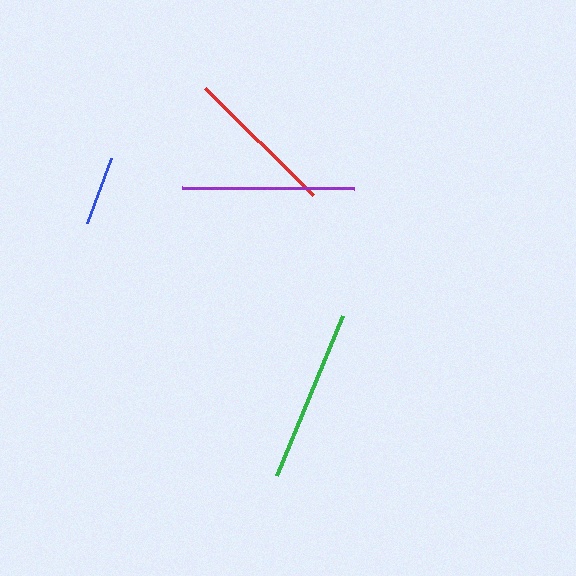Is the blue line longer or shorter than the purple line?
The purple line is longer than the blue line.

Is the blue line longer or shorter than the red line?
The red line is longer than the blue line.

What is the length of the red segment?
The red segment is approximately 153 pixels long.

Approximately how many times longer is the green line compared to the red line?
The green line is approximately 1.1 times the length of the red line.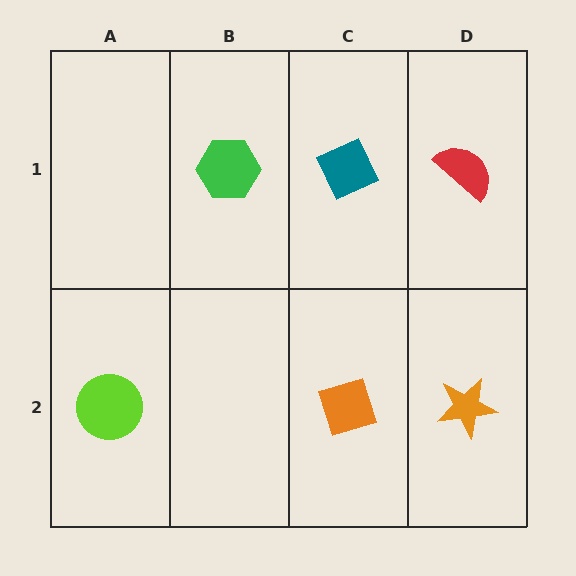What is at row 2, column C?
An orange diamond.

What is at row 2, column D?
An orange star.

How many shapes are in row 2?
3 shapes.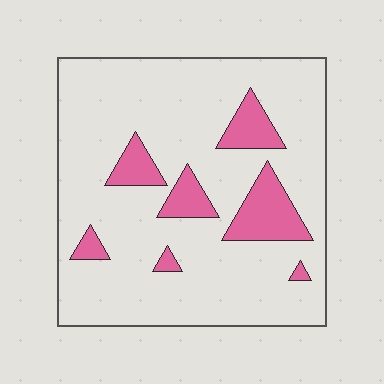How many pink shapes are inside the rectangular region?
7.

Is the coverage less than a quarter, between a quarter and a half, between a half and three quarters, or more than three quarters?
Less than a quarter.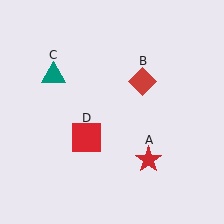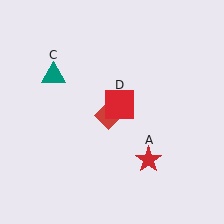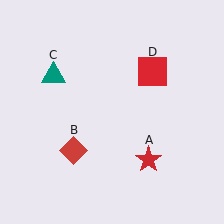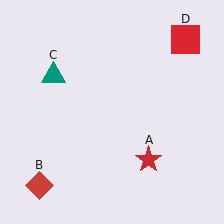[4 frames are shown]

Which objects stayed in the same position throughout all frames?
Red star (object A) and teal triangle (object C) remained stationary.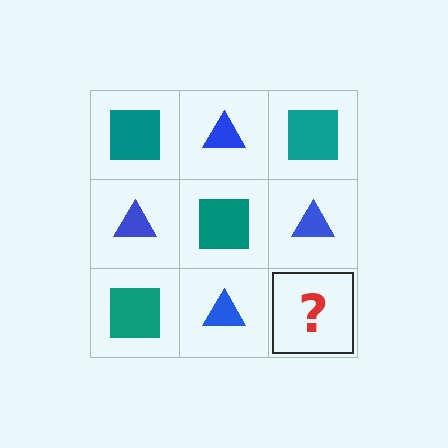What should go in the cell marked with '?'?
The missing cell should contain a teal square.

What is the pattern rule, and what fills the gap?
The rule is that it alternates teal square and blue triangle in a checkerboard pattern. The gap should be filled with a teal square.